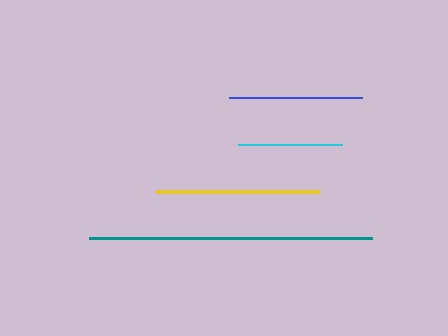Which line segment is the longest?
The teal line is the longest at approximately 284 pixels.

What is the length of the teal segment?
The teal segment is approximately 284 pixels long.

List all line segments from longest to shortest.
From longest to shortest: teal, yellow, blue, cyan.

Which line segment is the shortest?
The cyan line is the shortest at approximately 104 pixels.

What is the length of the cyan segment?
The cyan segment is approximately 104 pixels long.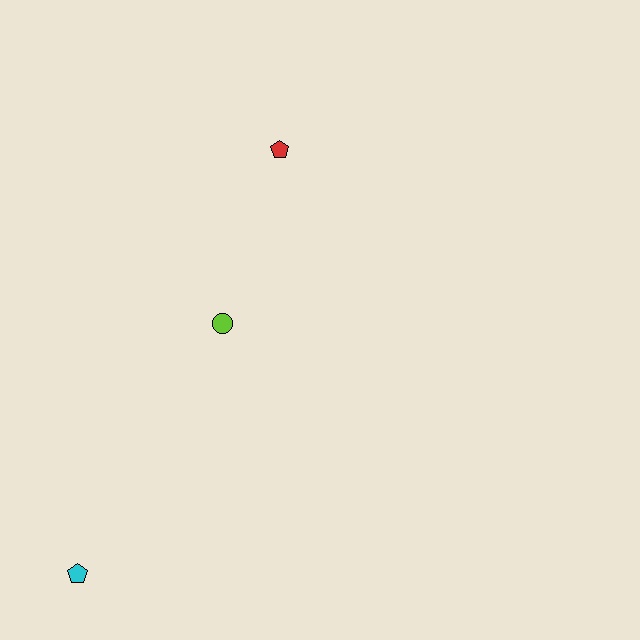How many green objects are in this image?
There are no green objects.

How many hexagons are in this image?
There are no hexagons.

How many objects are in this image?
There are 3 objects.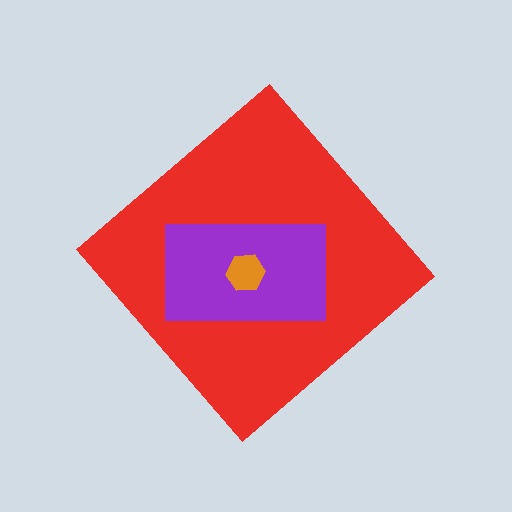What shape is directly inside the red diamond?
The purple rectangle.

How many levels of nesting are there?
3.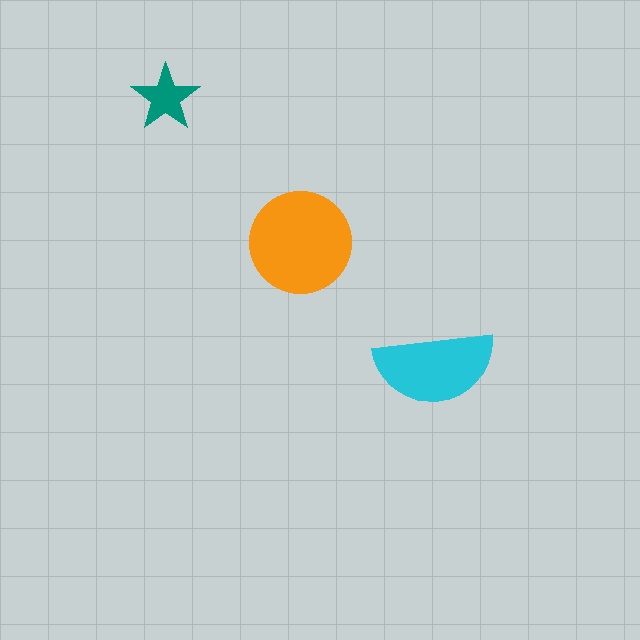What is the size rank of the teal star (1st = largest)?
3rd.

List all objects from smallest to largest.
The teal star, the cyan semicircle, the orange circle.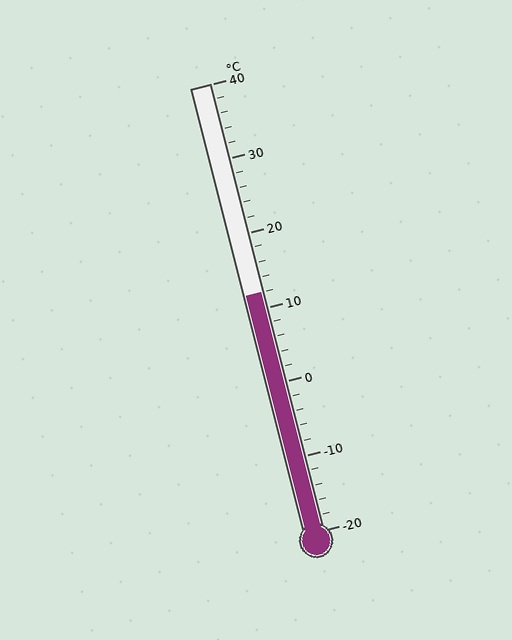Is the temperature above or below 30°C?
The temperature is below 30°C.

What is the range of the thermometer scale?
The thermometer scale ranges from -20°C to 40°C.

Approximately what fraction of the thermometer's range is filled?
The thermometer is filled to approximately 55% of its range.